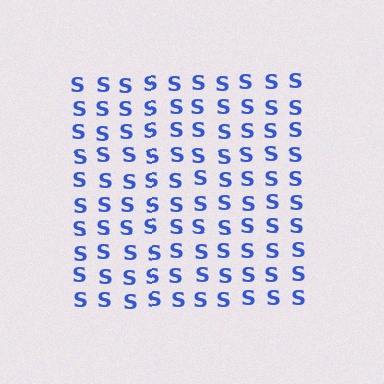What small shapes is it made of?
It is made of small letter S's.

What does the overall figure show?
The overall figure shows a square.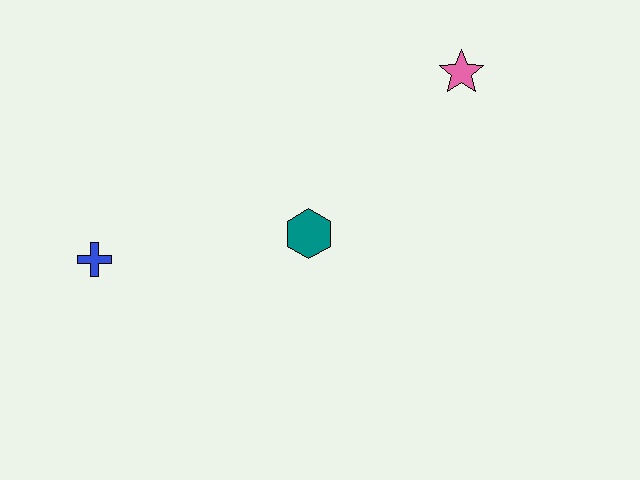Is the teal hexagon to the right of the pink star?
No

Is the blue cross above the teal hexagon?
No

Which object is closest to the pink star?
The teal hexagon is closest to the pink star.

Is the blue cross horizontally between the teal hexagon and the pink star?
No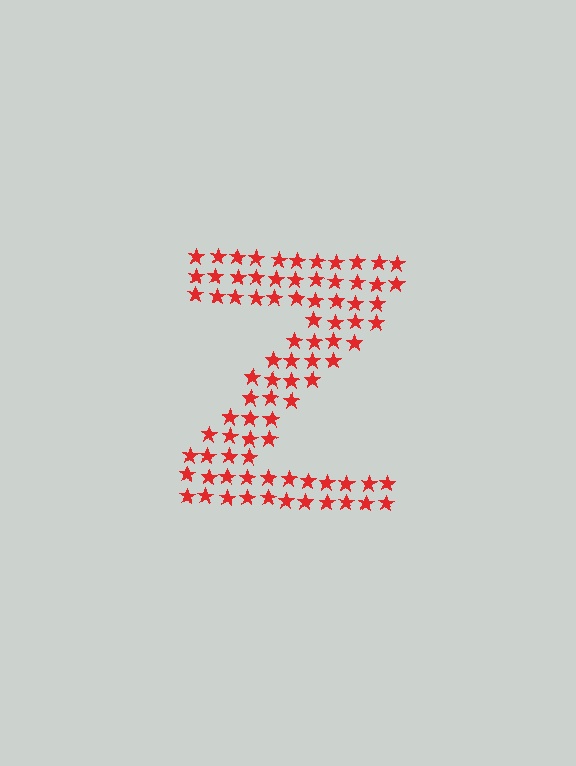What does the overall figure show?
The overall figure shows the letter Z.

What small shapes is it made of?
It is made of small stars.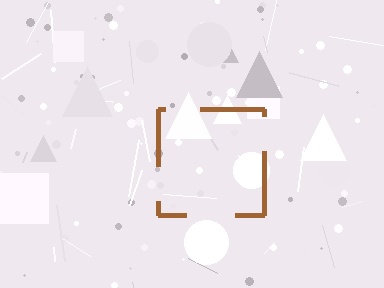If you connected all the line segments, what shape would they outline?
They would outline a square.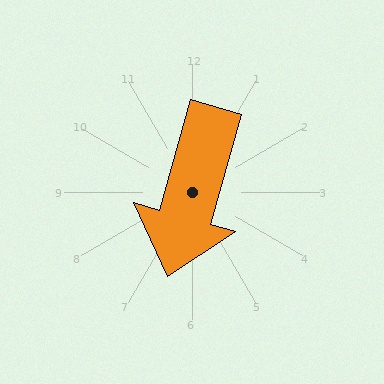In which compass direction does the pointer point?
South.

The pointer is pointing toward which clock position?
Roughly 7 o'clock.